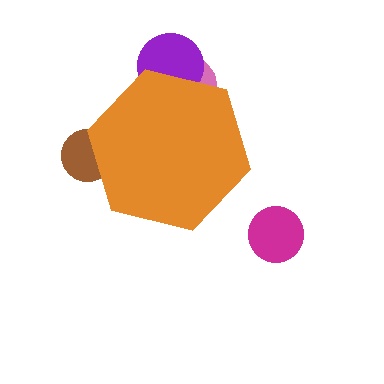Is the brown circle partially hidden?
Yes, the brown circle is partially hidden behind the orange hexagon.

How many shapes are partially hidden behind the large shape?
3 shapes are partially hidden.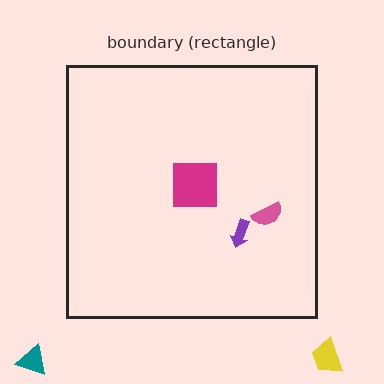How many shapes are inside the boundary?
3 inside, 2 outside.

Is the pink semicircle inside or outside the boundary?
Inside.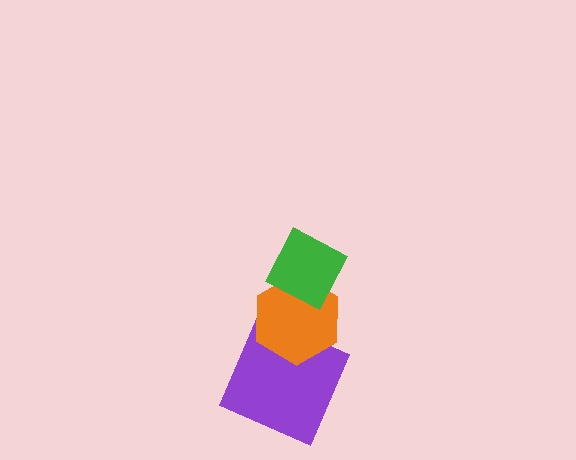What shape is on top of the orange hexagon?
The green diamond is on top of the orange hexagon.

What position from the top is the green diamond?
The green diamond is 1st from the top.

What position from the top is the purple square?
The purple square is 3rd from the top.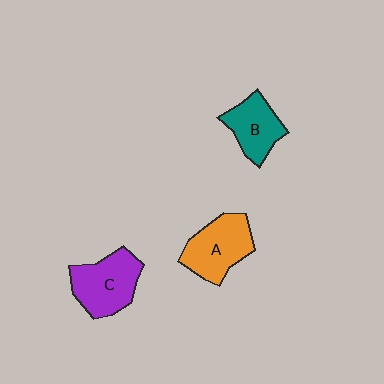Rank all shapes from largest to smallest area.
From largest to smallest: C (purple), A (orange), B (teal).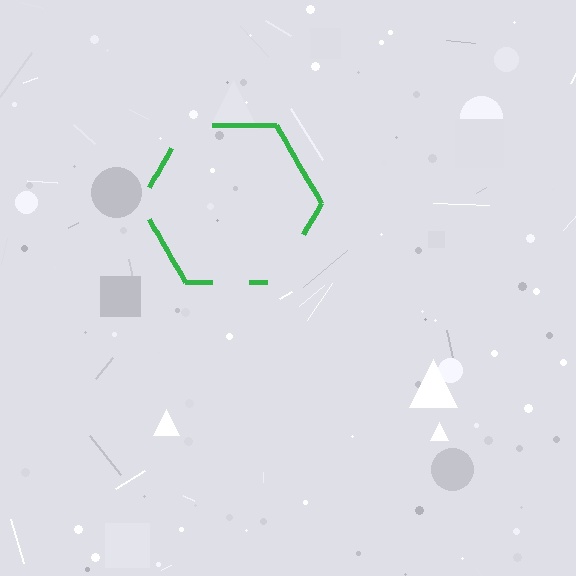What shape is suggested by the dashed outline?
The dashed outline suggests a hexagon.